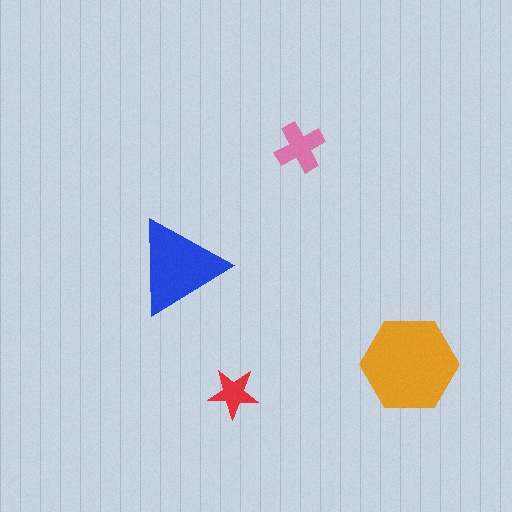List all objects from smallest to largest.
The red star, the pink cross, the blue triangle, the orange hexagon.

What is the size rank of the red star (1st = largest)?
4th.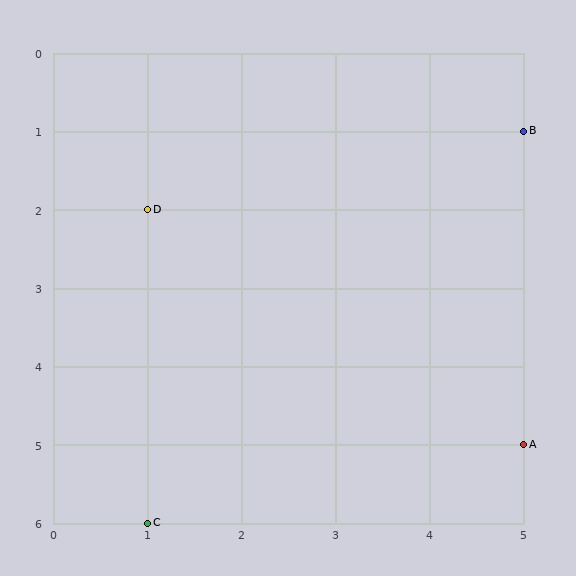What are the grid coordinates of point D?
Point D is at grid coordinates (1, 2).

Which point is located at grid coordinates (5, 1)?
Point B is at (5, 1).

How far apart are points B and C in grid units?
Points B and C are 4 columns and 5 rows apart (about 6.4 grid units diagonally).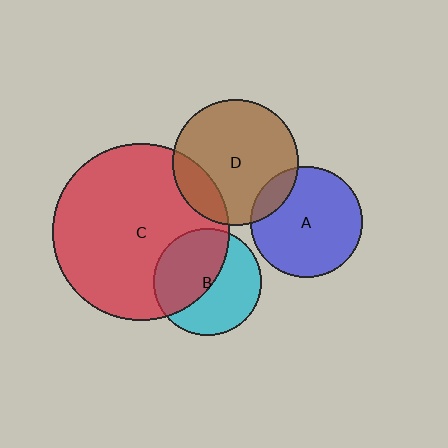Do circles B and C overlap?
Yes.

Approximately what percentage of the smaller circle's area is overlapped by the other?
Approximately 50%.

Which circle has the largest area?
Circle C (red).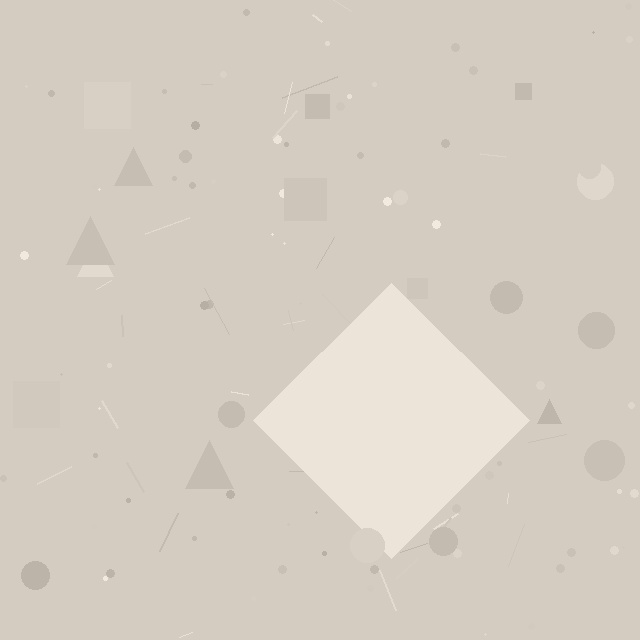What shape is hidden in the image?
A diamond is hidden in the image.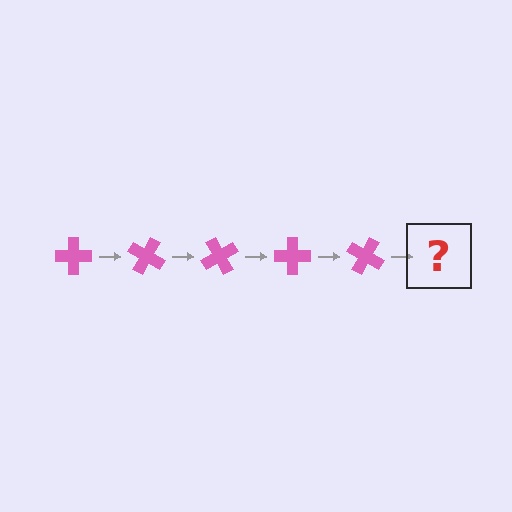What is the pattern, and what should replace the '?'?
The pattern is that the cross rotates 30 degrees each step. The '?' should be a pink cross rotated 150 degrees.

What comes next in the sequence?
The next element should be a pink cross rotated 150 degrees.